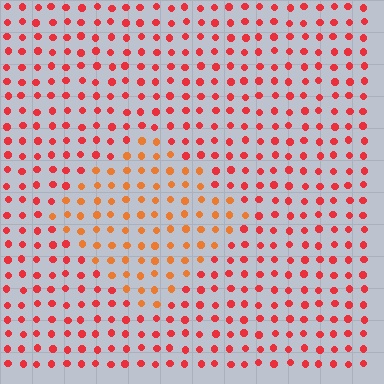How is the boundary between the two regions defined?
The boundary is defined purely by a slight shift in hue (about 28 degrees). Spacing, size, and orientation are identical on both sides.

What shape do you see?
I see a diamond.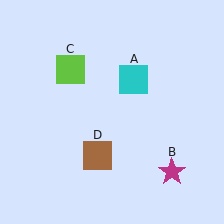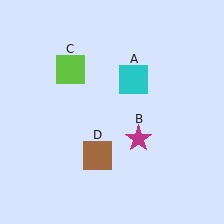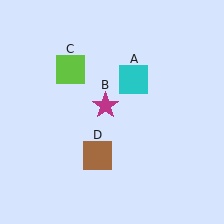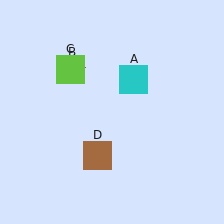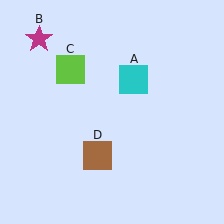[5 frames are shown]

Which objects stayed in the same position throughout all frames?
Cyan square (object A) and lime square (object C) and brown square (object D) remained stationary.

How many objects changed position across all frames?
1 object changed position: magenta star (object B).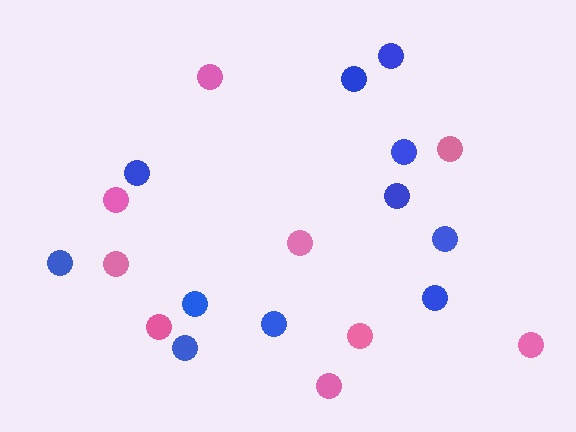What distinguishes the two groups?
There are 2 groups: one group of pink circles (9) and one group of blue circles (11).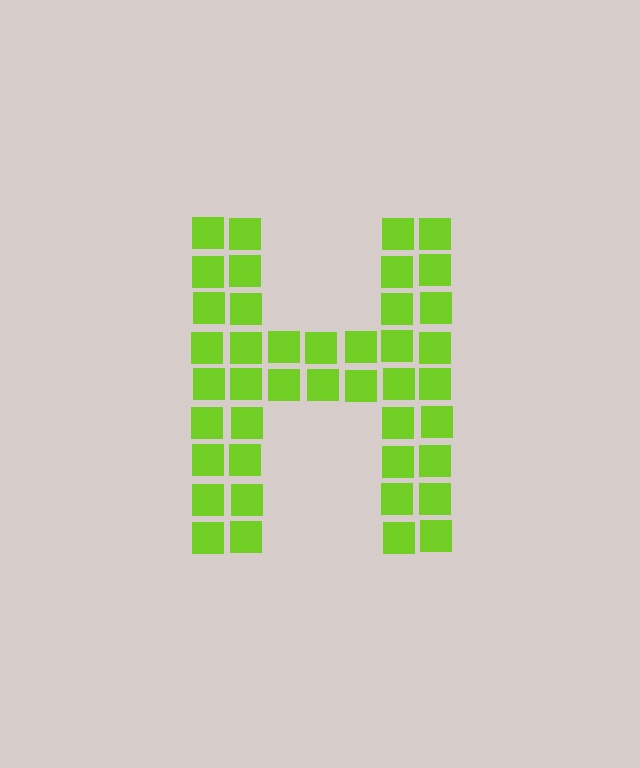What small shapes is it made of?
It is made of small squares.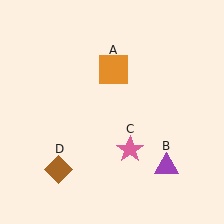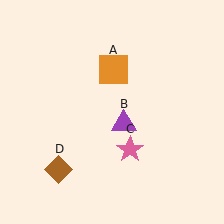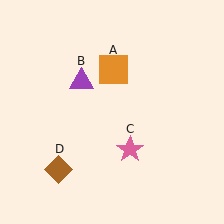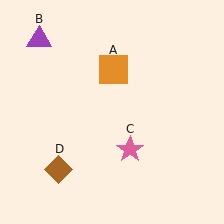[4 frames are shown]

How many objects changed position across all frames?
1 object changed position: purple triangle (object B).